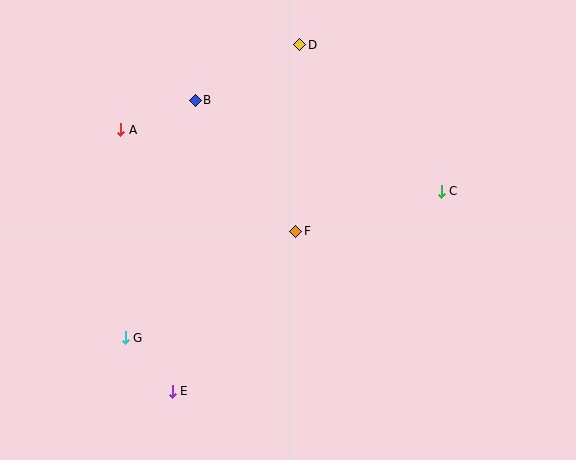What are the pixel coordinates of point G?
Point G is at (125, 338).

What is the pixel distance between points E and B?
The distance between E and B is 292 pixels.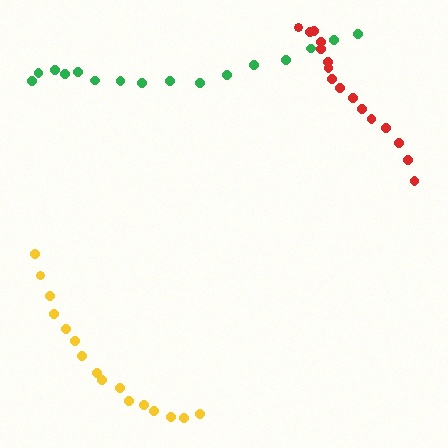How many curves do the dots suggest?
There are 3 distinct paths.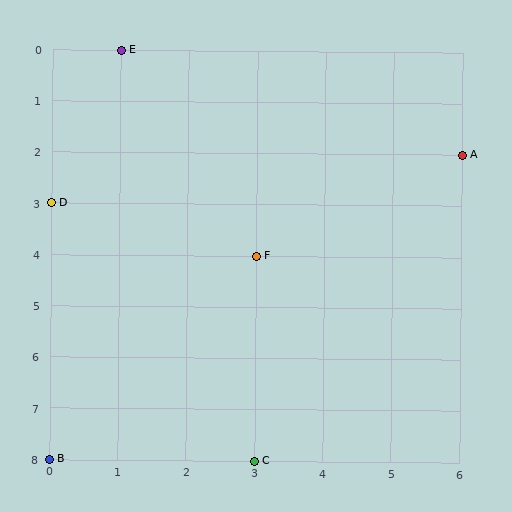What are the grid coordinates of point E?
Point E is at grid coordinates (1, 0).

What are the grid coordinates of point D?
Point D is at grid coordinates (0, 3).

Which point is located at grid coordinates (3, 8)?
Point C is at (3, 8).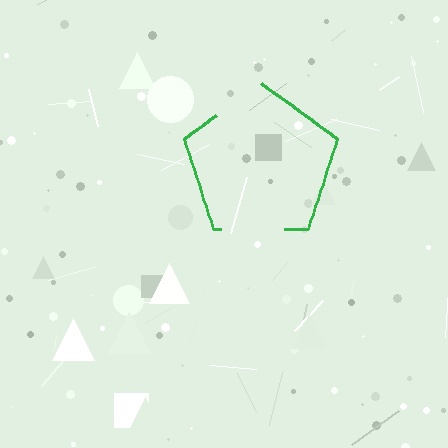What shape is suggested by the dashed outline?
The dashed outline suggests a pentagon.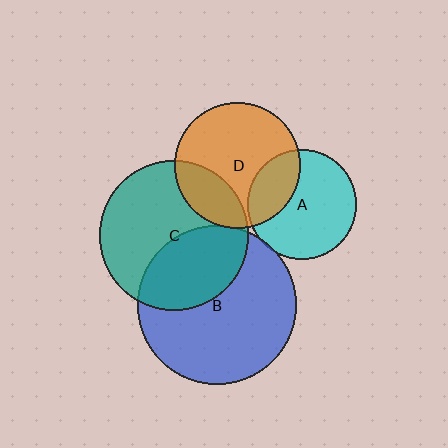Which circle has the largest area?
Circle B (blue).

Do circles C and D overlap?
Yes.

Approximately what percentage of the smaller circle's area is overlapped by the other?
Approximately 25%.